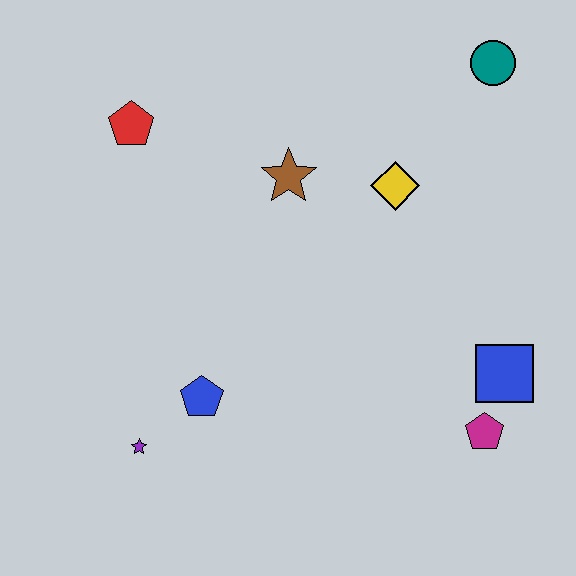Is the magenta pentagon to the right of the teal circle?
No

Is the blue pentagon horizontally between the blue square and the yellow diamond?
No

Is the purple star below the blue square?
Yes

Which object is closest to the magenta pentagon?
The blue square is closest to the magenta pentagon.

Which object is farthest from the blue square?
The red pentagon is farthest from the blue square.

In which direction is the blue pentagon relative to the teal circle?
The blue pentagon is below the teal circle.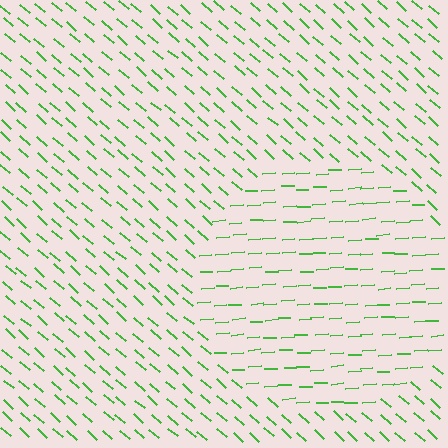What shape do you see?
I see a circle.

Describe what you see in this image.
The image is filled with small green line segments. A circle region in the image has lines oriented differently from the surrounding lines, creating a visible texture boundary.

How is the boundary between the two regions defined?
The boundary is defined purely by a change in line orientation (approximately 45 degrees difference). All lines are the same color and thickness.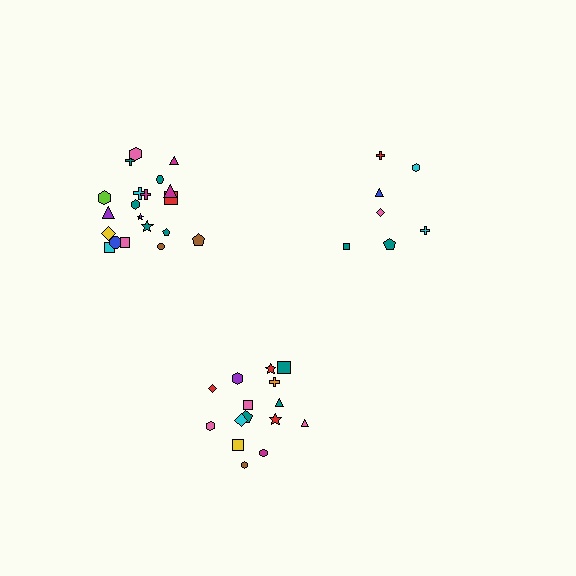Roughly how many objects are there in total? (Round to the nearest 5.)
Roughly 45 objects in total.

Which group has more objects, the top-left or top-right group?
The top-left group.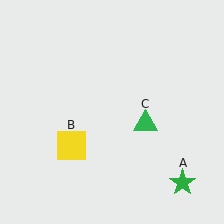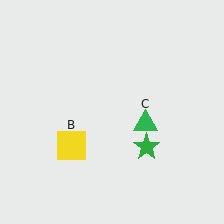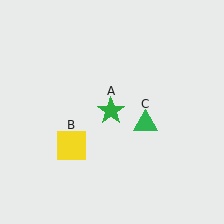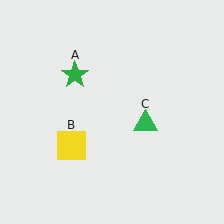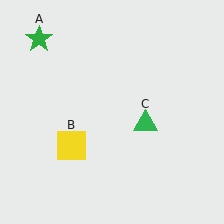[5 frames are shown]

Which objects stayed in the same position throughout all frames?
Yellow square (object B) and green triangle (object C) remained stationary.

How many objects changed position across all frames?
1 object changed position: green star (object A).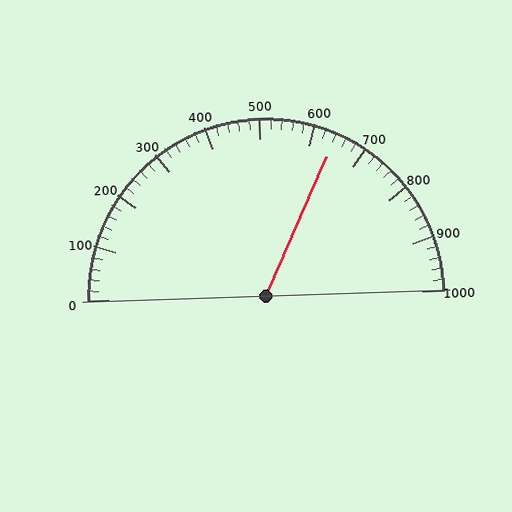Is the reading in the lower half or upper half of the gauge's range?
The reading is in the upper half of the range (0 to 1000).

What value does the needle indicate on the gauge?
The needle indicates approximately 640.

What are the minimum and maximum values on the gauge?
The gauge ranges from 0 to 1000.